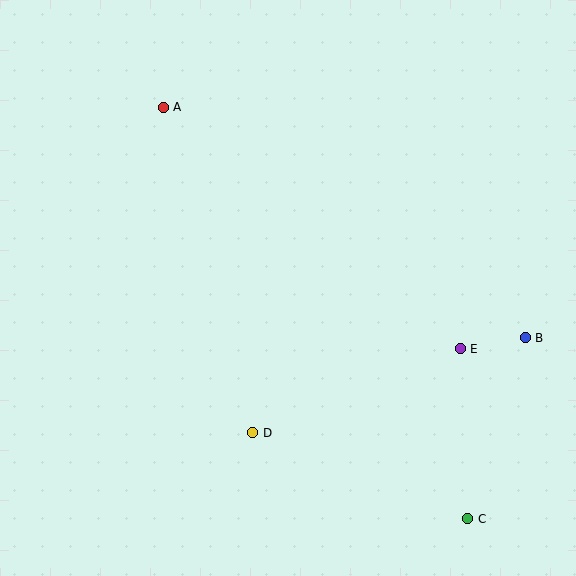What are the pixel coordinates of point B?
Point B is at (525, 338).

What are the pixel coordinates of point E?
Point E is at (460, 349).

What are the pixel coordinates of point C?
Point C is at (468, 519).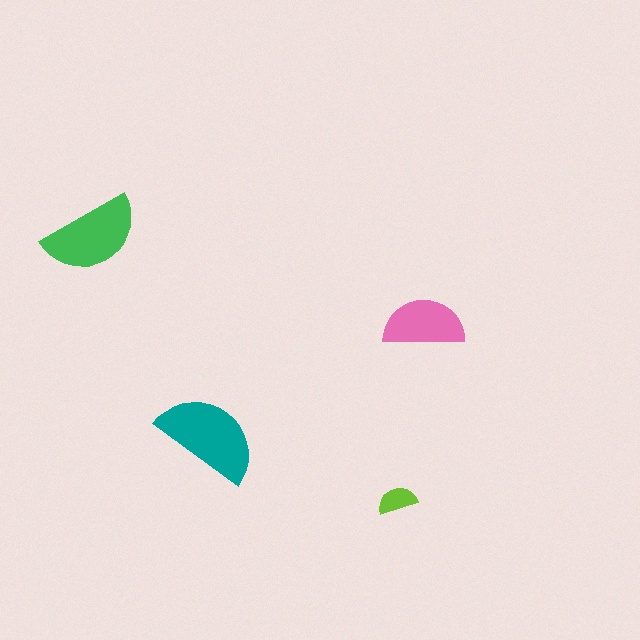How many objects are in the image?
There are 4 objects in the image.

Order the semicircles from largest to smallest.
the teal one, the green one, the pink one, the lime one.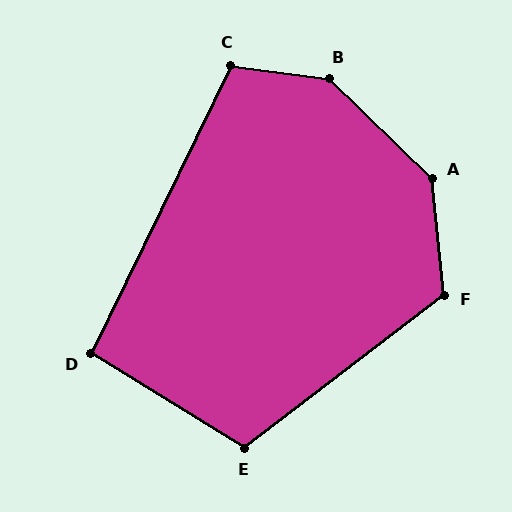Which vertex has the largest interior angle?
B, at approximately 143 degrees.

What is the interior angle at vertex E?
Approximately 111 degrees (obtuse).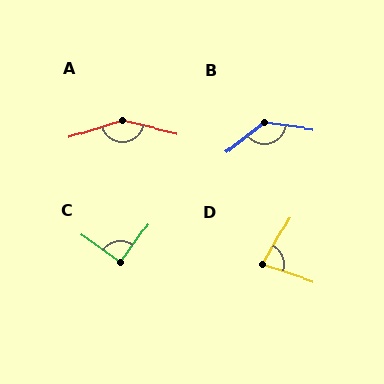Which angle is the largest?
A, at approximately 150 degrees.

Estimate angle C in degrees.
Approximately 90 degrees.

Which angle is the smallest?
D, at approximately 77 degrees.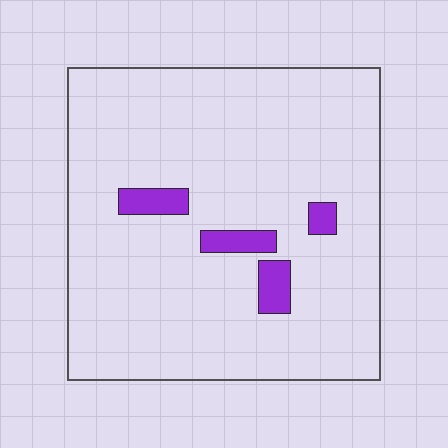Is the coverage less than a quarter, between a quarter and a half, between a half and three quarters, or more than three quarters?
Less than a quarter.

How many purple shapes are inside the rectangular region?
4.